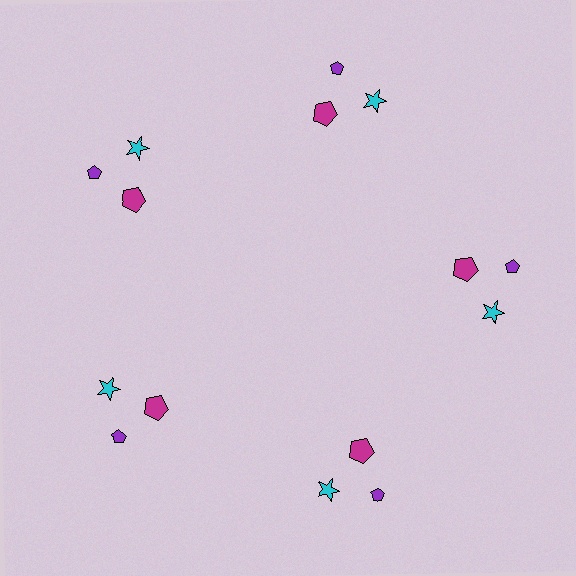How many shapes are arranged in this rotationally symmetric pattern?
There are 15 shapes, arranged in 5 groups of 3.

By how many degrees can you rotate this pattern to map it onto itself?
The pattern maps onto itself every 72 degrees of rotation.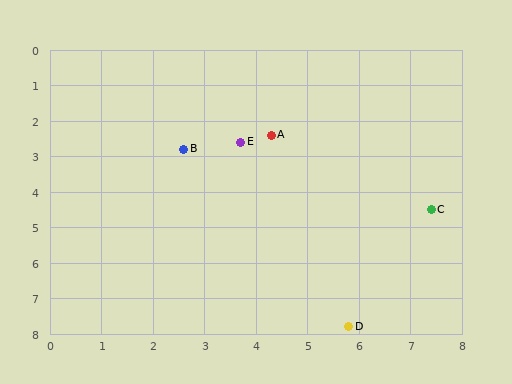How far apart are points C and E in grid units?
Points C and E are about 4.2 grid units apart.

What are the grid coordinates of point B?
Point B is at approximately (2.6, 2.8).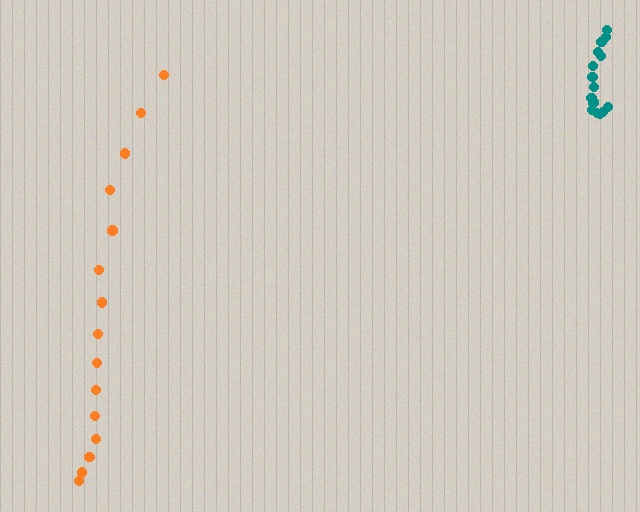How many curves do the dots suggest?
There are 2 distinct paths.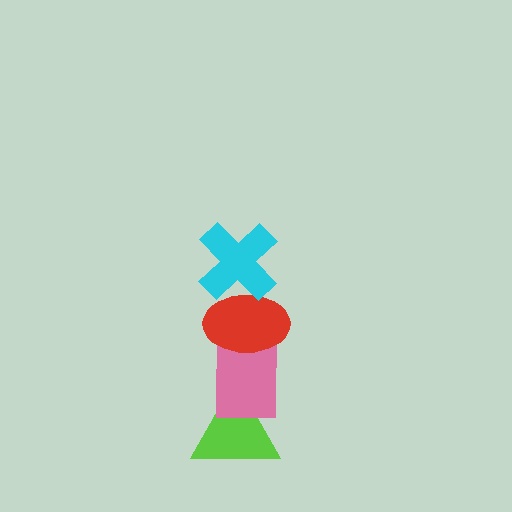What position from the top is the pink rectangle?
The pink rectangle is 3rd from the top.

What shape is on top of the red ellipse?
The cyan cross is on top of the red ellipse.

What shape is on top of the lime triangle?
The pink rectangle is on top of the lime triangle.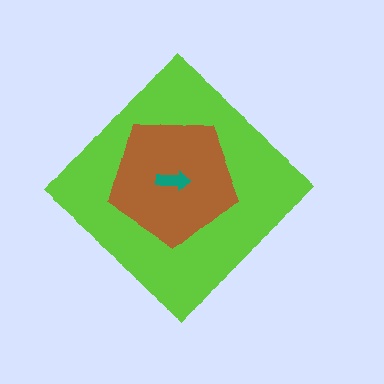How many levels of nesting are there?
3.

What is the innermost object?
The teal arrow.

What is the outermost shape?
The lime diamond.